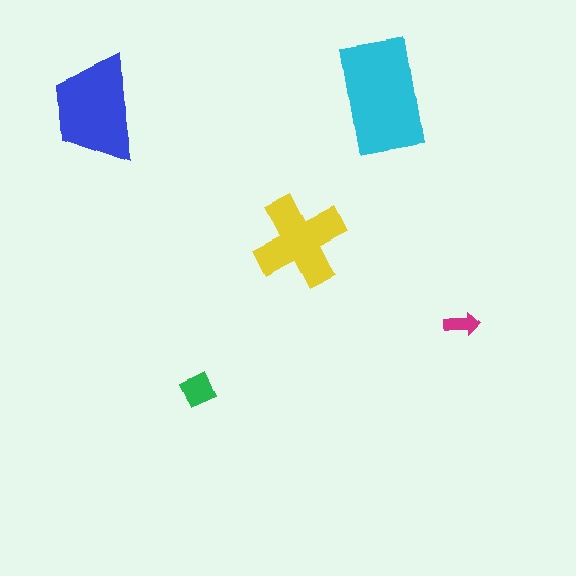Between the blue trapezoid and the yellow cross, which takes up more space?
The blue trapezoid.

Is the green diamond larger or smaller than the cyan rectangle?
Smaller.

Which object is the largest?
The cyan rectangle.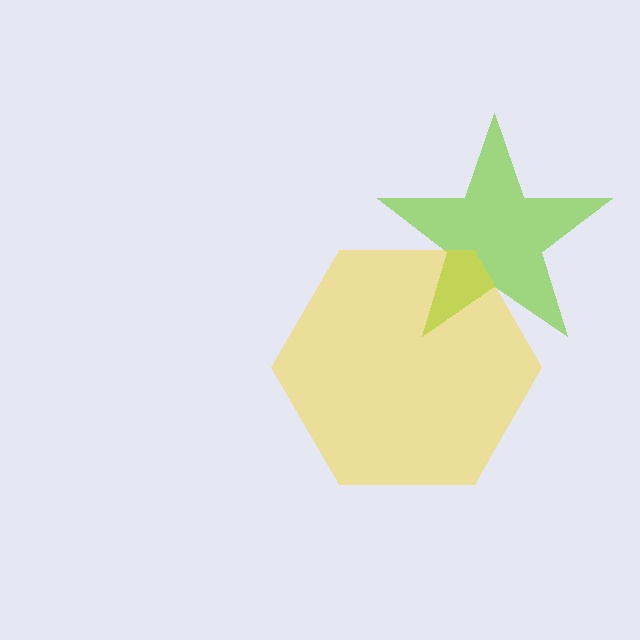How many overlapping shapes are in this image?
There are 2 overlapping shapes in the image.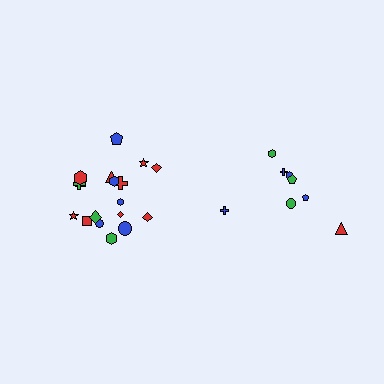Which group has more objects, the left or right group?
The left group.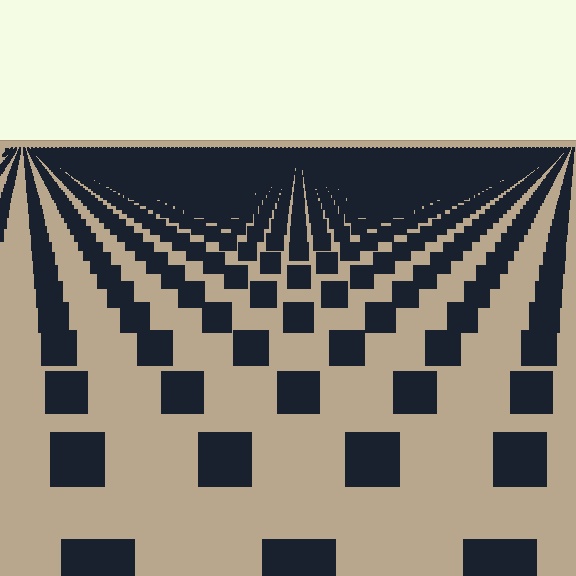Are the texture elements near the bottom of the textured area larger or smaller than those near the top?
Larger. Near the bottom, elements are closer to the viewer and appear at a bigger on-screen size.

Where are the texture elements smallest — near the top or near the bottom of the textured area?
Near the top.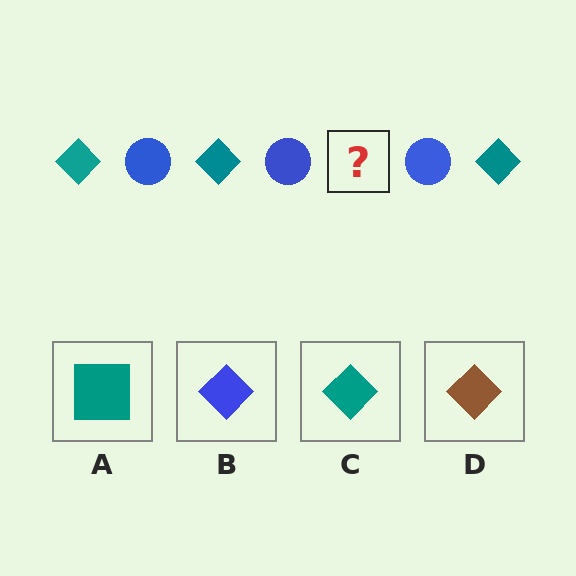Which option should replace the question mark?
Option C.